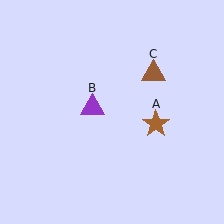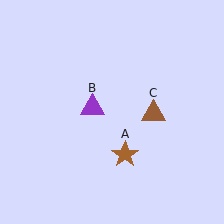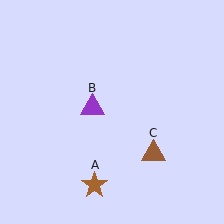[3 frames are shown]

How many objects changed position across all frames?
2 objects changed position: brown star (object A), brown triangle (object C).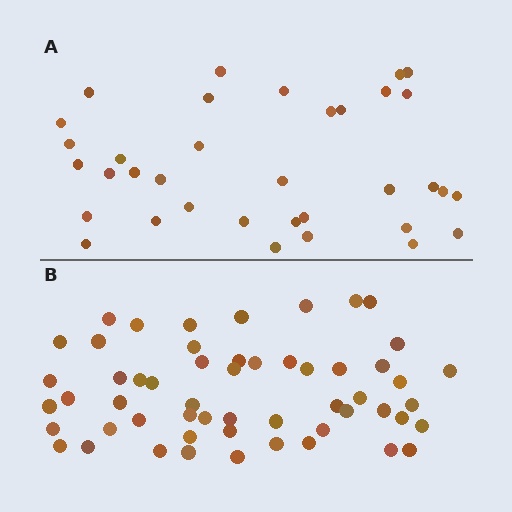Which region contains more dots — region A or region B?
Region B (the bottom region) has more dots.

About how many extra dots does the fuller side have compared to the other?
Region B has approximately 20 more dots than region A.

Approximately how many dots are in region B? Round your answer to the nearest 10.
About 60 dots. (The exact count is 55, which rounds to 60.)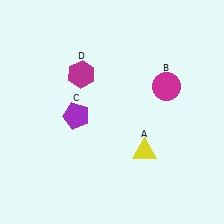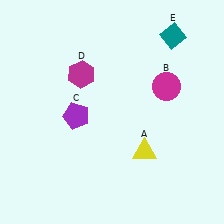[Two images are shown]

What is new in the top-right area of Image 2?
A teal diamond (E) was added in the top-right area of Image 2.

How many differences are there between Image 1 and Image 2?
There is 1 difference between the two images.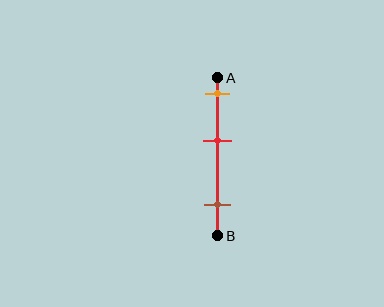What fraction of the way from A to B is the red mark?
The red mark is approximately 40% (0.4) of the way from A to B.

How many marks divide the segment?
There are 3 marks dividing the segment.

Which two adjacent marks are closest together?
The orange and red marks are the closest adjacent pair.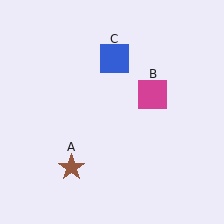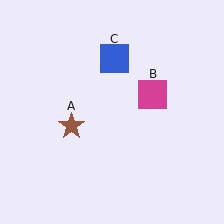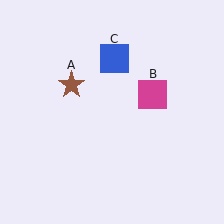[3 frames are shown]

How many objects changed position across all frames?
1 object changed position: brown star (object A).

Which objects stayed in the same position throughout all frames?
Magenta square (object B) and blue square (object C) remained stationary.